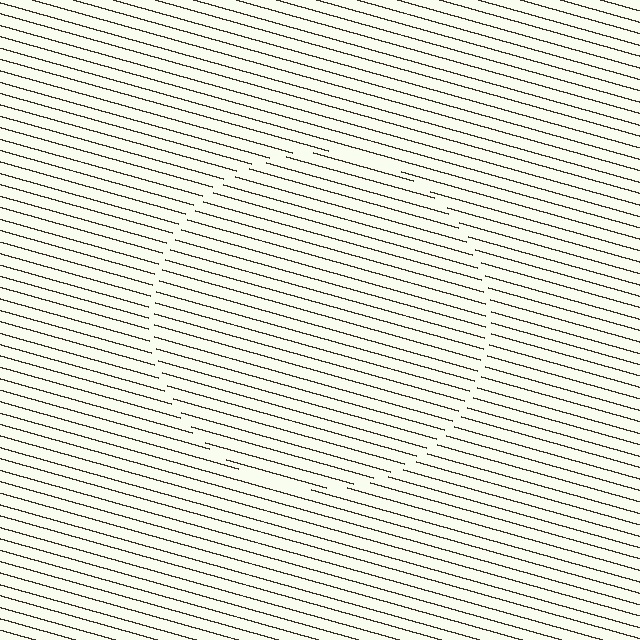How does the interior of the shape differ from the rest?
The interior of the shape contains the same grating, shifted by half a period — the contour is defined by the phase discontinuity where line-ends from the inner and outer gratings abut.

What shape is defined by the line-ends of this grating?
An illusory circle. The interior of the shape contains the same grating, shifted by half a period — the contour is defined by the phase discontinuity where line-ends from the inner and outer gratings abut.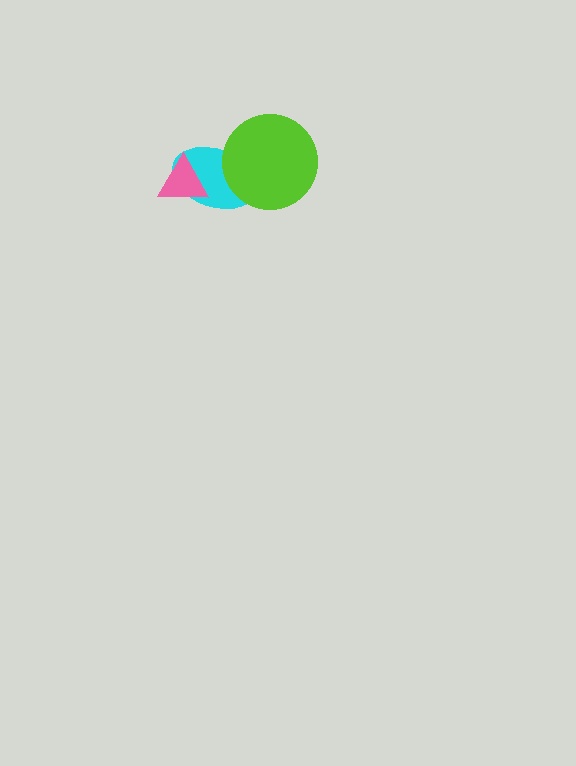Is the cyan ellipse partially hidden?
Yes, it is partially covered by another shape.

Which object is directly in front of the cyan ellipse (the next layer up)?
The lime circle is directly in front of the cyan ellipse.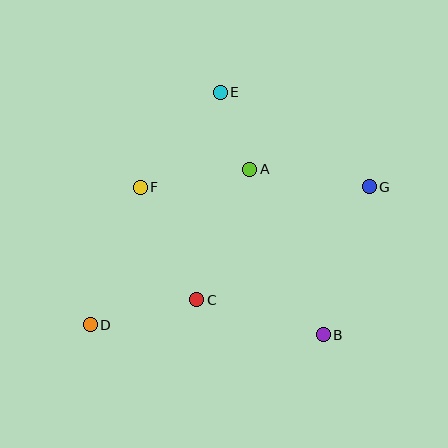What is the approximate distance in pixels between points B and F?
The distance between B and F is approximately 235 pixels.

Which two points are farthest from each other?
Points D and G are farthest from each other.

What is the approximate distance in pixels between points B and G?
The distance between B and G is approximately 155 pixels.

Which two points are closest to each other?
Points A and E are closest to each other.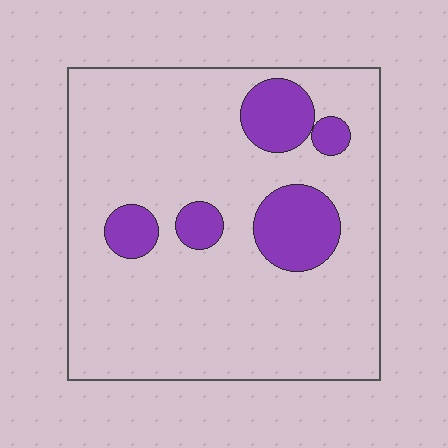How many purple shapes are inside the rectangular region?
5.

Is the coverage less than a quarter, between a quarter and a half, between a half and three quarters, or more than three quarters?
Less than a quarter.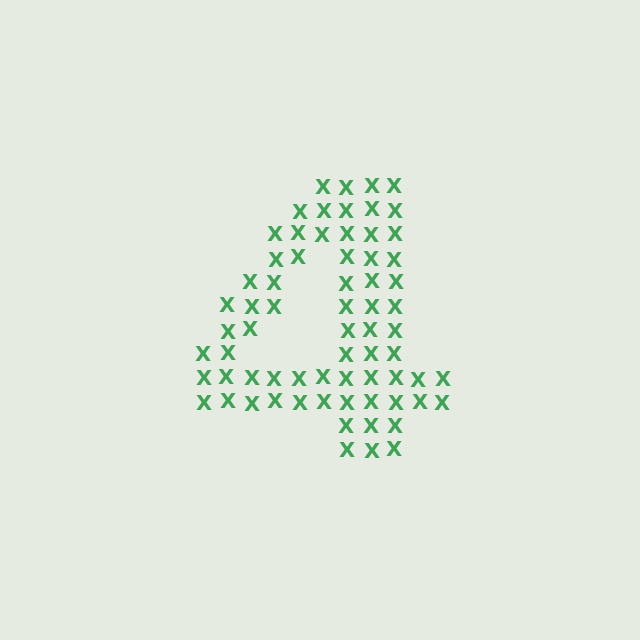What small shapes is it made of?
It is made of small letter X's.